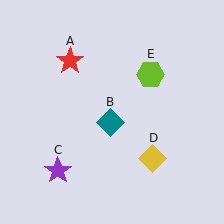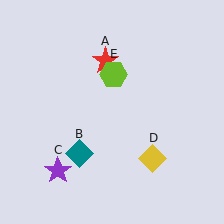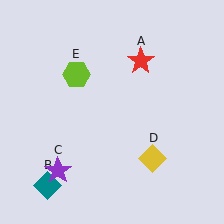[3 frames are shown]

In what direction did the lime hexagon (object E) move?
The lime hexagon (object E) moved left.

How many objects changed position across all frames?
3 objects changed position: red star (object A), teal diamond (object B), lime hexagon (object E).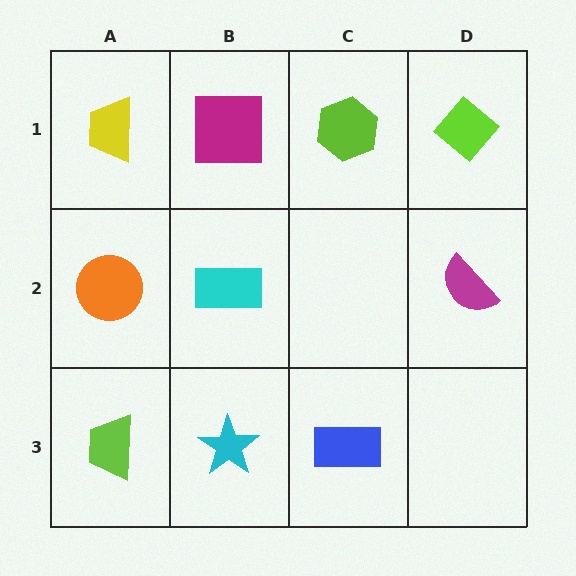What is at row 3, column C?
A blue rectangle.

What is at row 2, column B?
A cyan rectangle.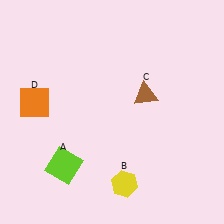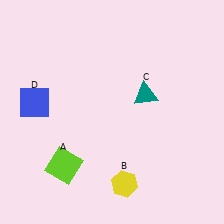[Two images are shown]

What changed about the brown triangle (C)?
In Image 1, C is brown. In Image 2, it changed to teal.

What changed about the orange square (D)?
In Image 1, D is orange. In Image 2, it changed to blue.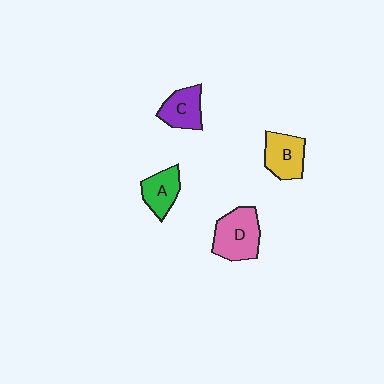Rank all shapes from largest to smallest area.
From largest to smallest: D (pink), B (yellow), C (purple), A (green).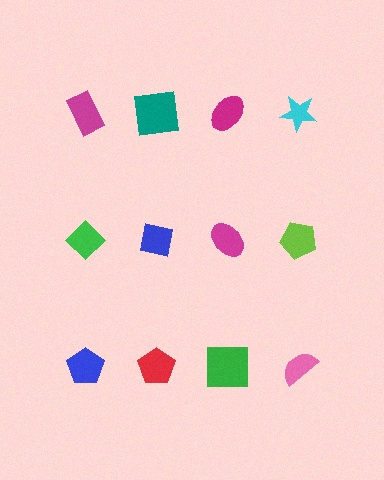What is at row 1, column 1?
A magenta rectangle.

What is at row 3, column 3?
A green square.